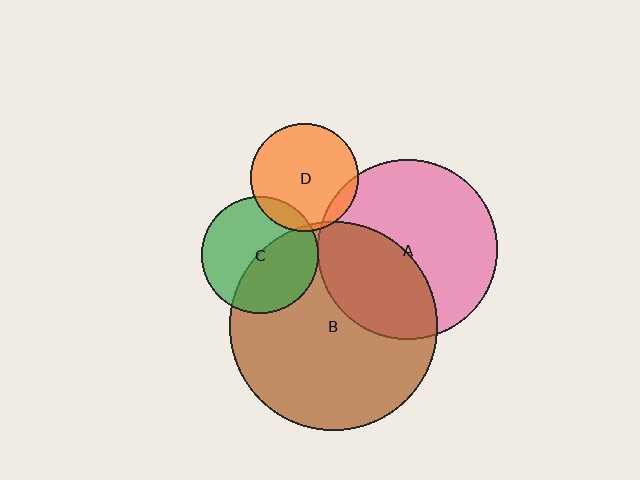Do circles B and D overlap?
Yes.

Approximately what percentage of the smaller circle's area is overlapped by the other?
Approximately 5%.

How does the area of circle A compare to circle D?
Approximately 2.8 times.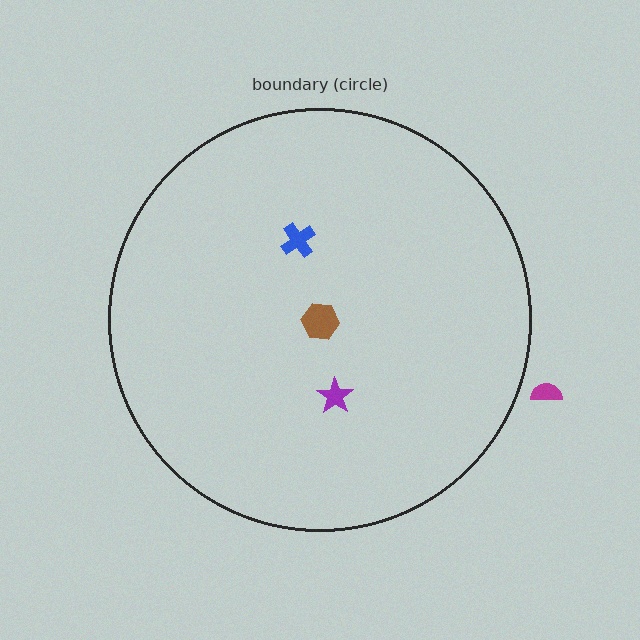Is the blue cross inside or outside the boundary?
Inside.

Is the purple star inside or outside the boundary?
Inside.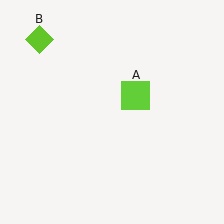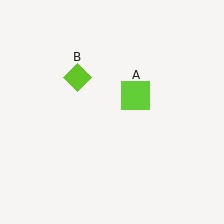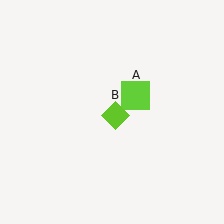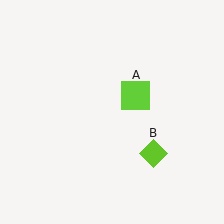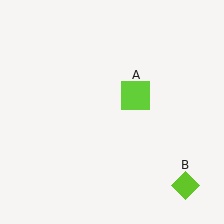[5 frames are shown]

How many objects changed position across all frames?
1 object changed position: lime diamond (object B).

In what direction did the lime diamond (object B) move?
The lime diamond (object B) moved down and to the right.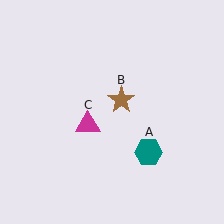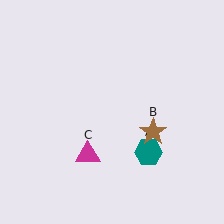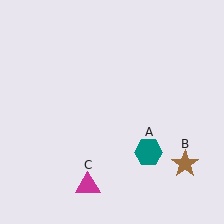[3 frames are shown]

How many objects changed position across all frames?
2 objects changed position: brown star (object B), magenta triangle (object C).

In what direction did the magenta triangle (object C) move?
The magenta triangle (object C) moved down.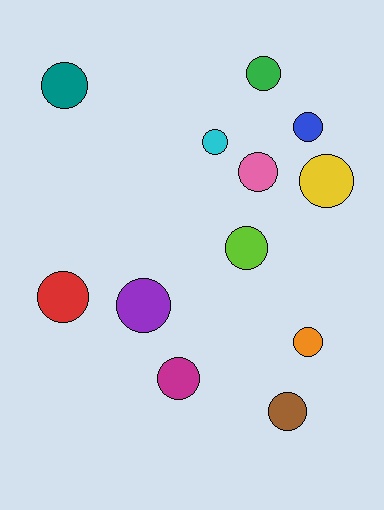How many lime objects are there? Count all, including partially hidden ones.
There is 1 lime object.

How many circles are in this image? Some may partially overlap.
There are 12 circles.